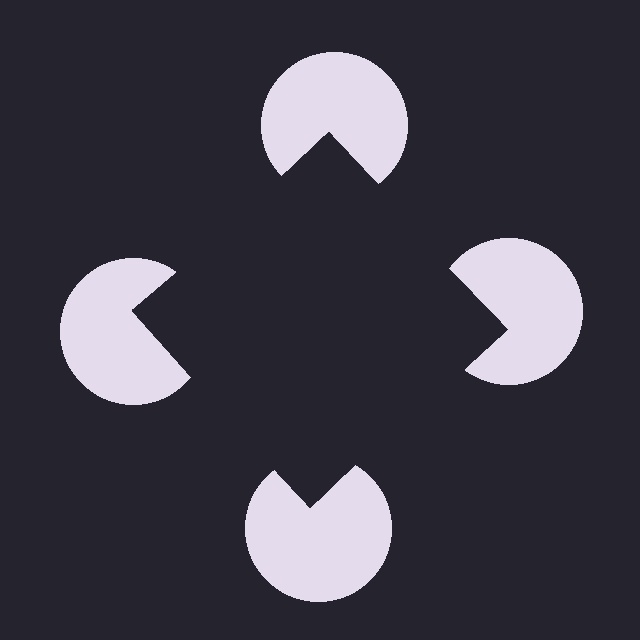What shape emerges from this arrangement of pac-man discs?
An illusory square — its edges are inferred from the aligned wedge cuts in the pac-man discs, not physically drawn.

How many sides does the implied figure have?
4 sides.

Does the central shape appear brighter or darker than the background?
It typically appears slightly darker than the background, even though no actual brightness change is drawn.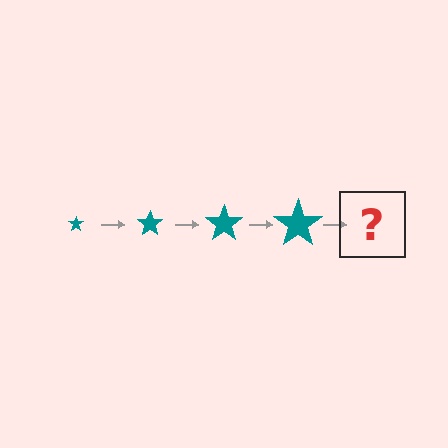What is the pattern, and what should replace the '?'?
The pattern is that the star gets progressively larger each step. The '?' should be a teal star, larger than the previous one.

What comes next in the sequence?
The next element should be a teal star, larger than the previous one.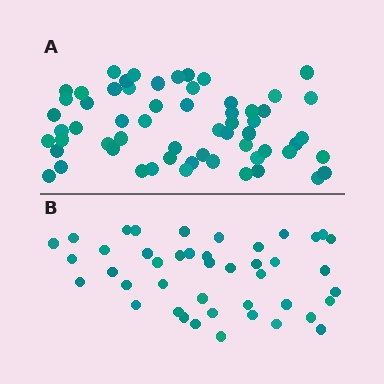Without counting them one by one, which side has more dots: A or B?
Region A (the top region) has more dots.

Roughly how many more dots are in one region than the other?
Region A has approximately 15 more dots than region B.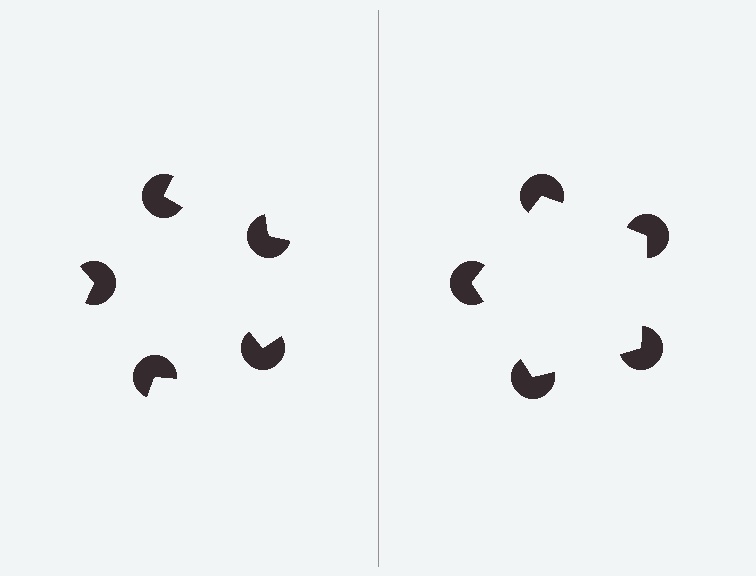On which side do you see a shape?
An illusory pentagon appears on the right side. On the left side the wedge cuts are rotated, so no coherent shape forms.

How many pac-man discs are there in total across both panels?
10 — 5 on each side.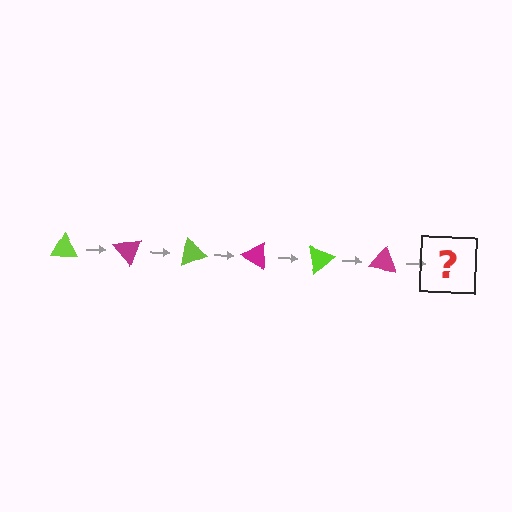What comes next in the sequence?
The next element should be a lime triangle, rotated 300 degrees from the start.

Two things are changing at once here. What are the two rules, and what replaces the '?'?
The two rules are that it rotates 50 degrees each step and the color cycles through lime and magenta. The '?' should be a lime triangle, rotated 300 degrees from the start.